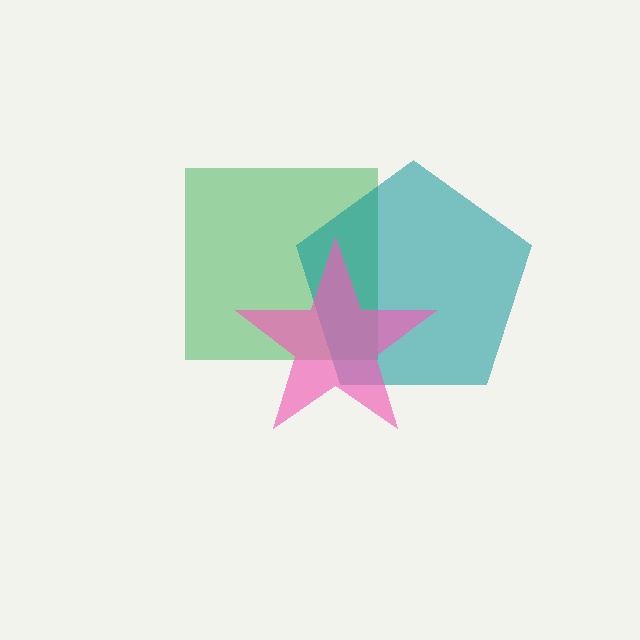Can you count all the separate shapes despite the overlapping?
Yes, there are 3 separate shapes.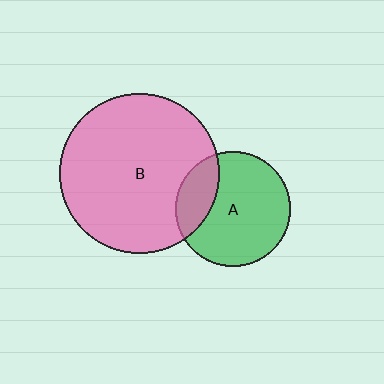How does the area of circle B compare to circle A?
Approximately 1.9 times.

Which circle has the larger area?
Circle B (pink).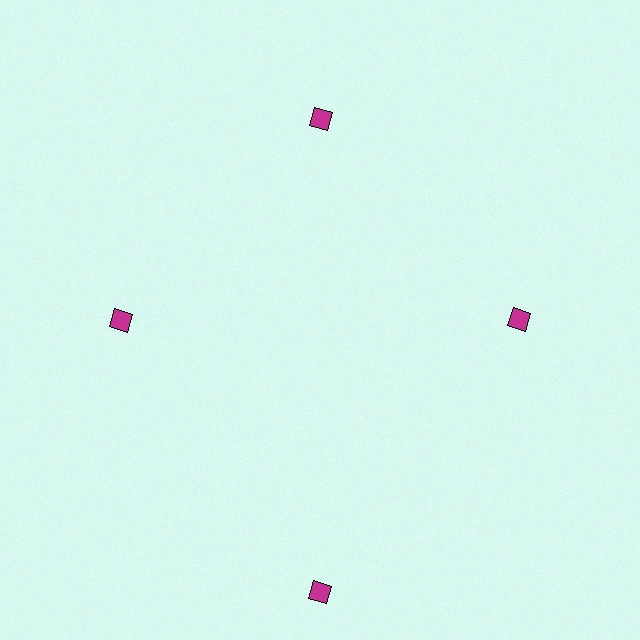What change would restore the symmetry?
The symmetry would be restored by moving it inward, back onto the ring so that all 4 diamonds sit at equal angles and equal distance from the center.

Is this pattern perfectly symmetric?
No. The 4 magenta diamonds are arranged in a ring, but one element near the 6 o'clock position is pushed outward from the center, breaking the 4-fold rotational symmetry.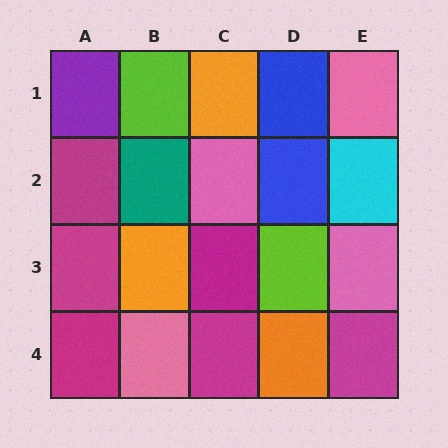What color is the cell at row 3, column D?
Lime.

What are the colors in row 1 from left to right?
Purple, lime, orange, blue, pink.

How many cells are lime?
2 cells are lime.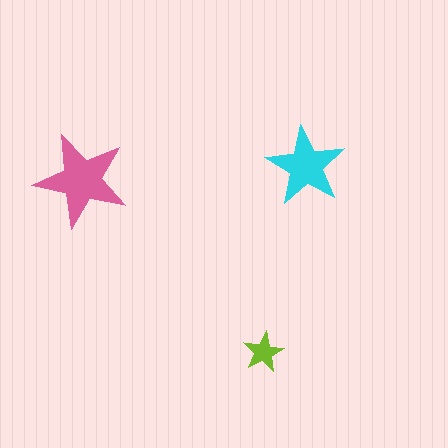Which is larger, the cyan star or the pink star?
The pink one.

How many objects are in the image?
There are 3 objects in the image.